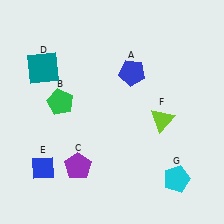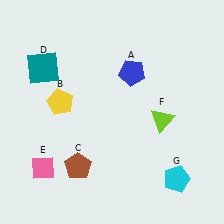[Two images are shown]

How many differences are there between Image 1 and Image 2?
There are 3 differences between the two images.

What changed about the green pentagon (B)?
In Image 1, B is green. In Image 2, it changed to yellow.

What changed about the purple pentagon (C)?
In Image 1, C is purple. In Image 2, it changed to brown.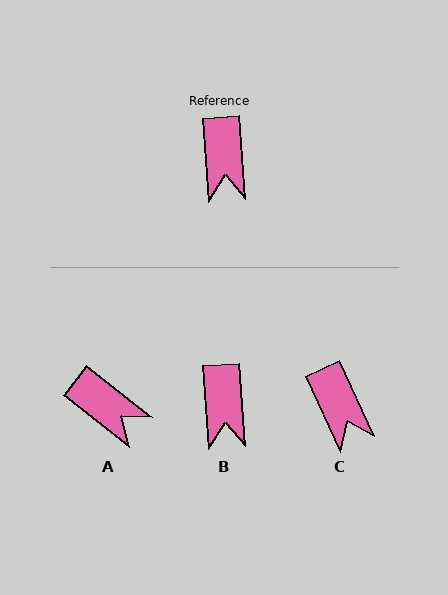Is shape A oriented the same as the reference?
No, it is off by about 47 degrees.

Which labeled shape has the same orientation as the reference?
B.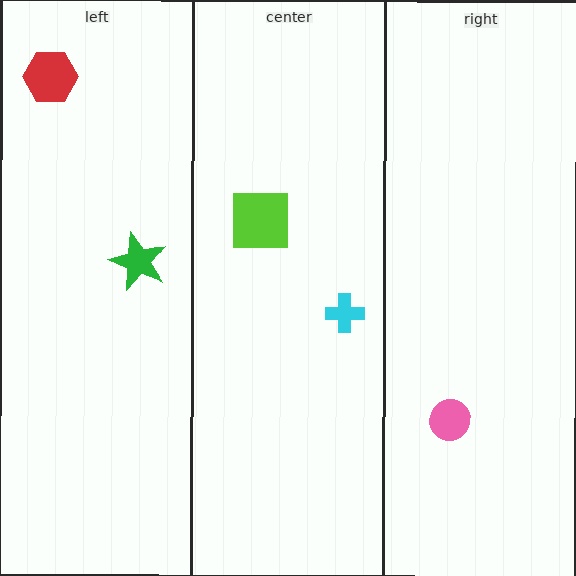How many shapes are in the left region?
2.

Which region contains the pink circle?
The right region.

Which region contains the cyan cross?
The center region.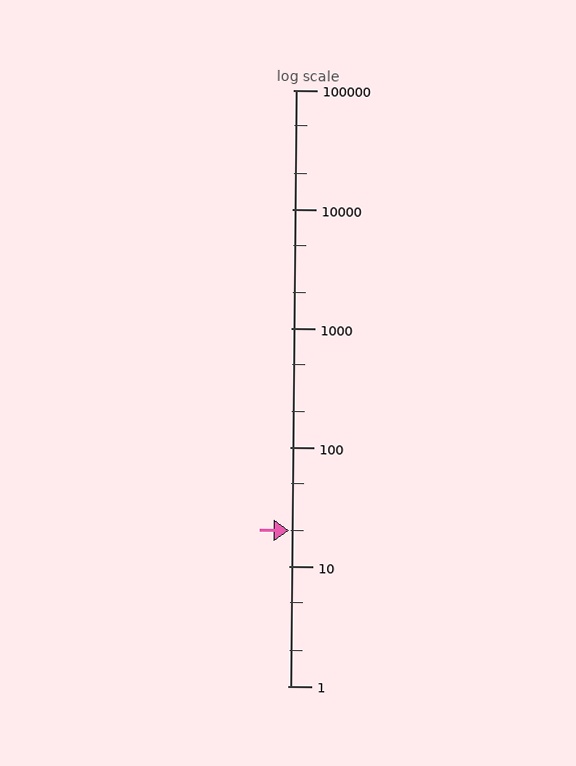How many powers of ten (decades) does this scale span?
The scale spans 5 decades, from 1 to 100000.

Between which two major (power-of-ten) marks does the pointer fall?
The pointer is between 10 and 100.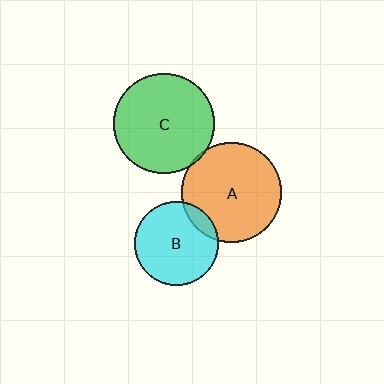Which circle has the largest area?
Circle C (green).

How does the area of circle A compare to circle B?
Approximately 1.4 times.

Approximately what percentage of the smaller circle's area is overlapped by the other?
Approximately 10%.